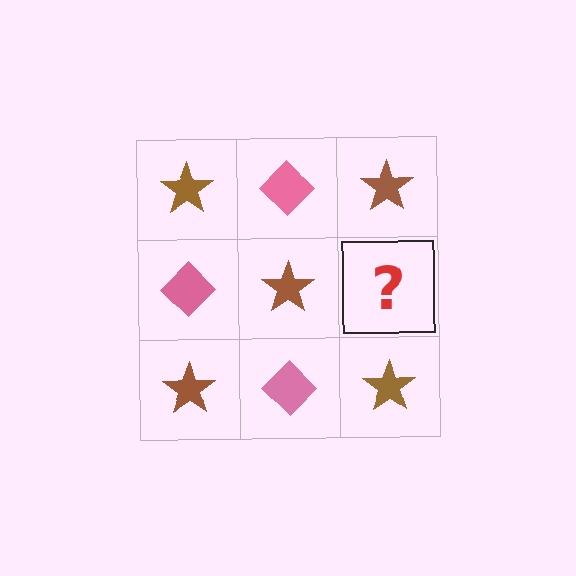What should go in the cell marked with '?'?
The missing cell should contain a pink diamond.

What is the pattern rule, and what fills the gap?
The rule is that it alternates brown star and pink diamond in a checkerboard pattern. The gap should be filled with a pink diamond.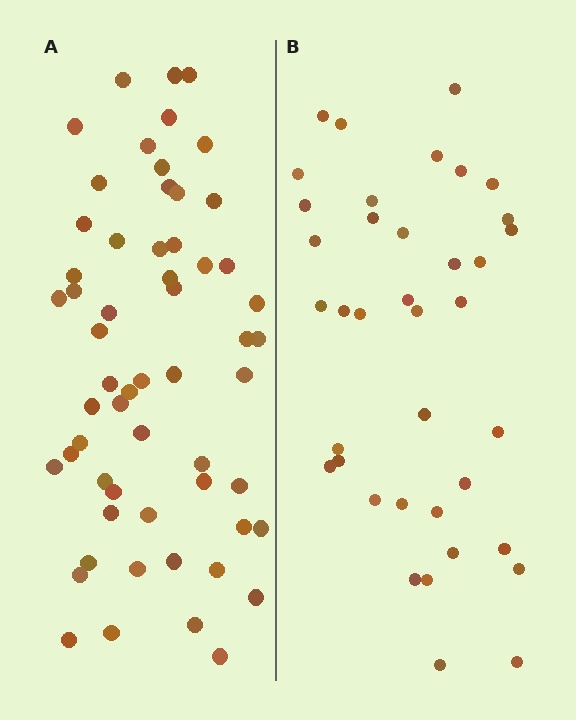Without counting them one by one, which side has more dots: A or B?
Region A (the left region) has more dots.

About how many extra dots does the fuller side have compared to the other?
Region A has approximately 20 more dots than region B.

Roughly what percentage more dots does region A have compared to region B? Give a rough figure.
About 55% more.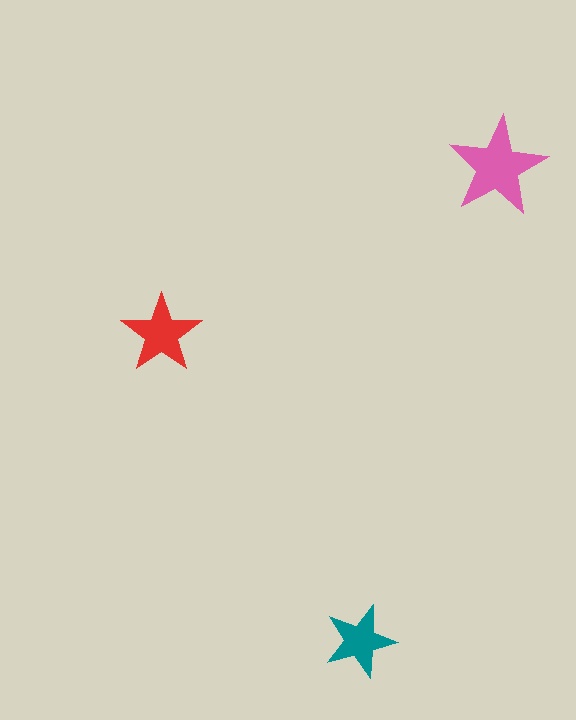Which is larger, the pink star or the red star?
The pink one.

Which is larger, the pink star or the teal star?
The pink one.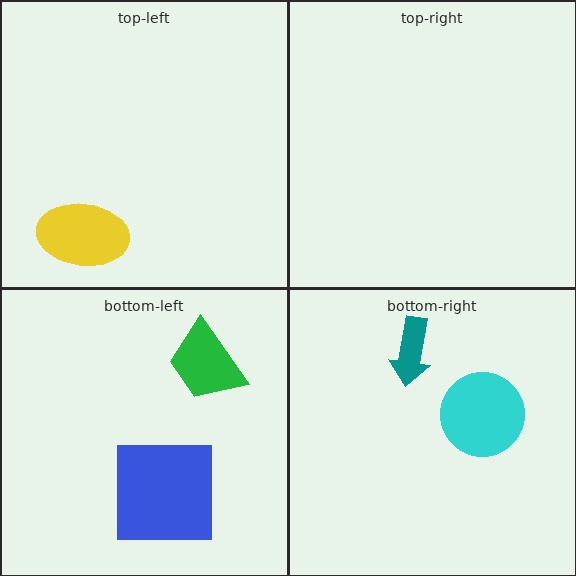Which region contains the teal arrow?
The bottom-right region.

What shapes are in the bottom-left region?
The blue square, the green trapezoid.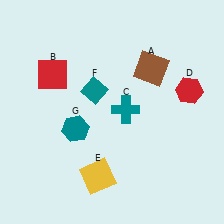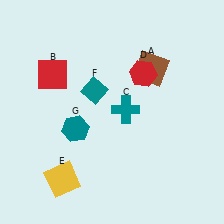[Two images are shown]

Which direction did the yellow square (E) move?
The yellow square (E) moved left.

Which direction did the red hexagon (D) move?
The red hexagon (D) moved left.